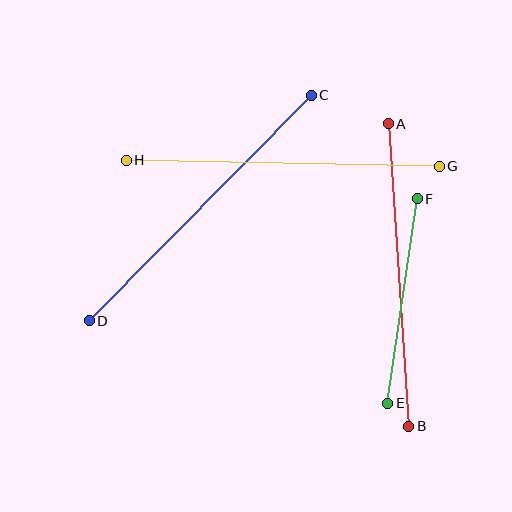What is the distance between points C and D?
The distance is approximately 316 pixels.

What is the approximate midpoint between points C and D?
The midpoint is at approximately (200, 208) pixels.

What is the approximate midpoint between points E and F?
The midpoint is at approximately (403, 301) pixels.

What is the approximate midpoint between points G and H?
The midpoint is at approximately (283, 163) pixels.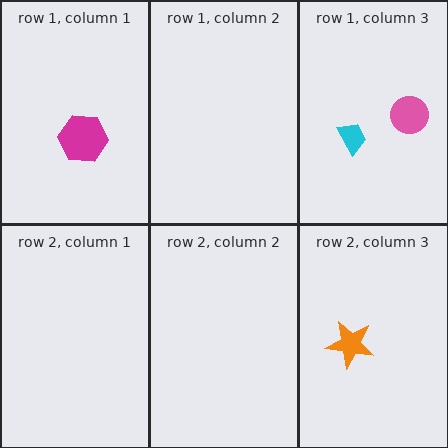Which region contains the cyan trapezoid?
The row 1, column 3 region.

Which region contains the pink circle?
The row 1, column 3 region.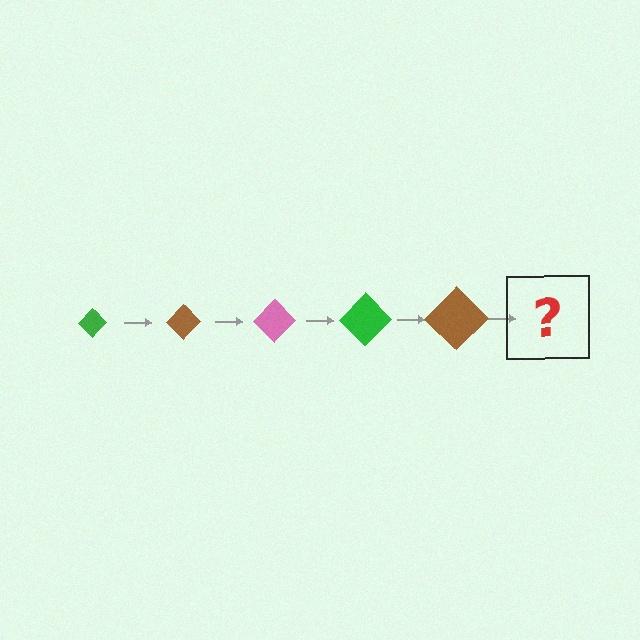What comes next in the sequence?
The next element should be a pink diamond, larger than the previous one.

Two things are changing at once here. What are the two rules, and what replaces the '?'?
The two rules are that the diamond grows larger each step and the color cycles through green, brown, and pink. The '?' should be a pink diamond, larger than the previous one.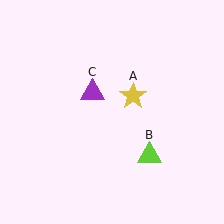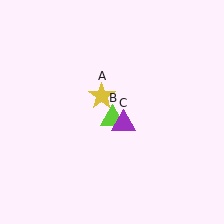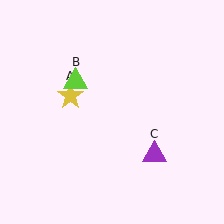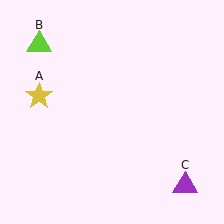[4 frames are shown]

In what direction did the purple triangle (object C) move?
The purple triangle (object C) moved down and to the right.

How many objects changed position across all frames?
3 objects changed position: yellow star (object A), lime triangle (object B), purple triangle (object C).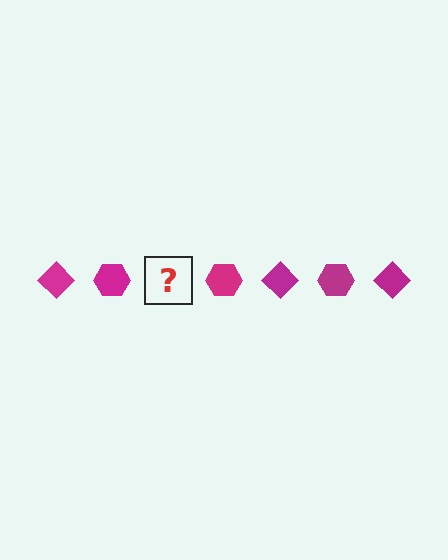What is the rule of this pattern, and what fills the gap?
The rule is that the pattern cycles through diamond, hexagon shapes in magenta. The gap should be filled with a magenta diamond.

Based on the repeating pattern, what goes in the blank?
The blank should be a magenta diamond.